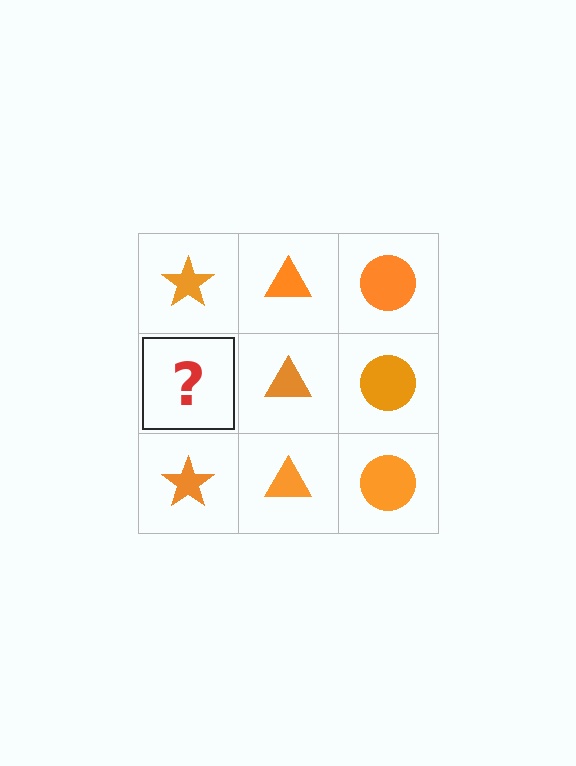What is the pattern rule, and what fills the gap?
The rule is that each column has a consistent shape. The gap should be filled with an orange star.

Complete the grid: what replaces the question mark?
The question mark should be replaced with an orange star.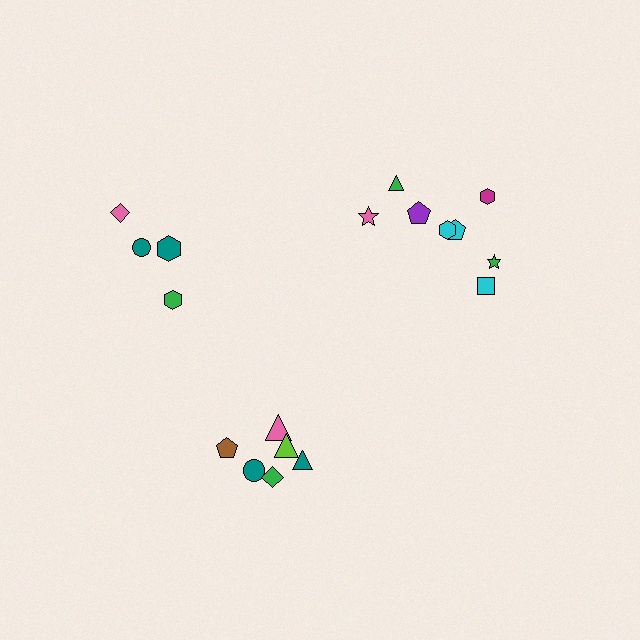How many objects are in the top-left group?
There are 4 objects.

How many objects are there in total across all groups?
There are 18 objects.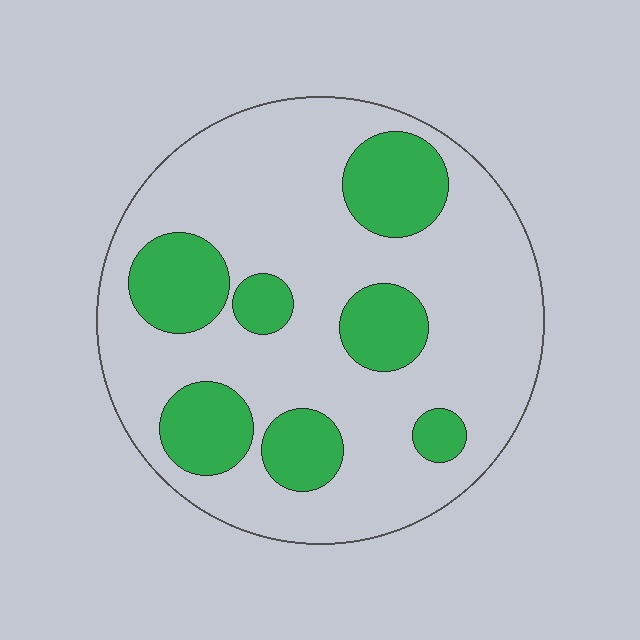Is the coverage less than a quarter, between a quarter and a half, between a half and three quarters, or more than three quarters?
Between a quarter and a half.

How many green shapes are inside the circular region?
7.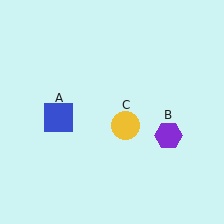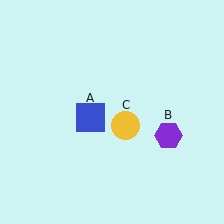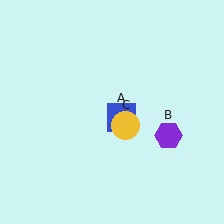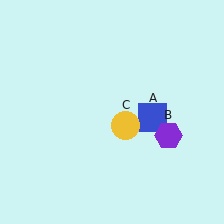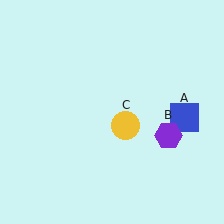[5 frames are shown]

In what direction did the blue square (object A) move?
The blue square (object A) moved right.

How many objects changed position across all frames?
1 object changed position: blue square (object A).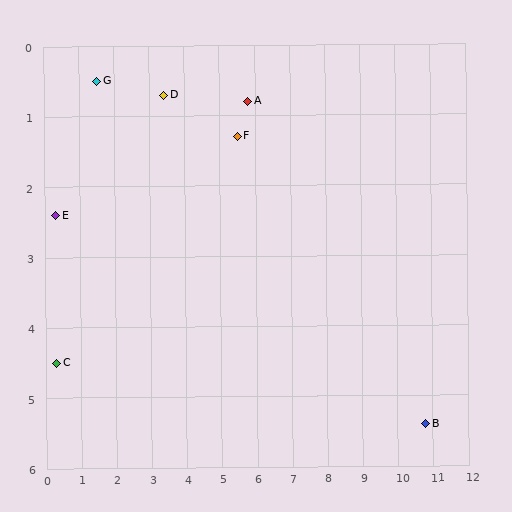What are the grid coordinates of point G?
Point G is at approximately (1.5, 0.5).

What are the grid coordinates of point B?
Point B is at approximately (10.8, 5.4).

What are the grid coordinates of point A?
Point A is at approximately (5.8, 0.8).